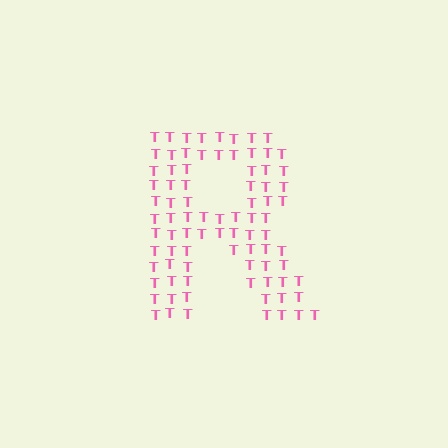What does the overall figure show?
The overall figure shows the letter R.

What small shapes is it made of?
It is made of small letter T's.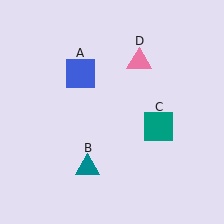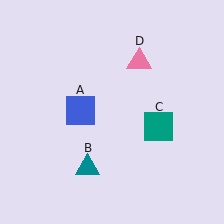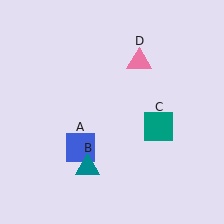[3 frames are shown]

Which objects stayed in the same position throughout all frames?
Teal triangle (object B) and teal square (object C) and pink triangle (object D) remained stationary.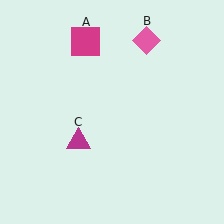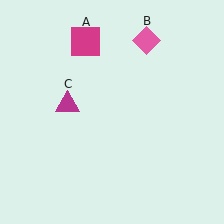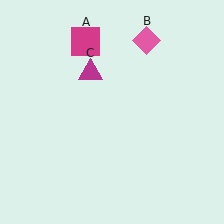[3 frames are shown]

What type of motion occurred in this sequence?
The magenta triangle (object C) rotated clockwise around the center of the scene.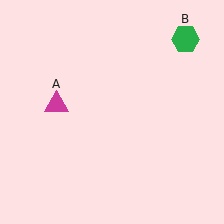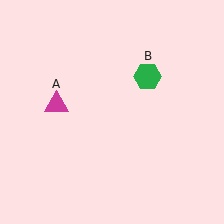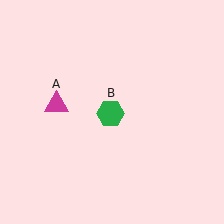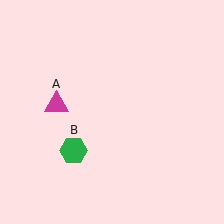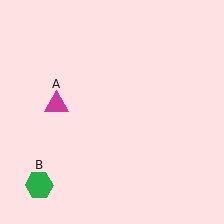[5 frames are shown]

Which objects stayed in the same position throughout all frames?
Magenta triangle (object A) remained stationary.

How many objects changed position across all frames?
1 object changed position: green hexagon (object B).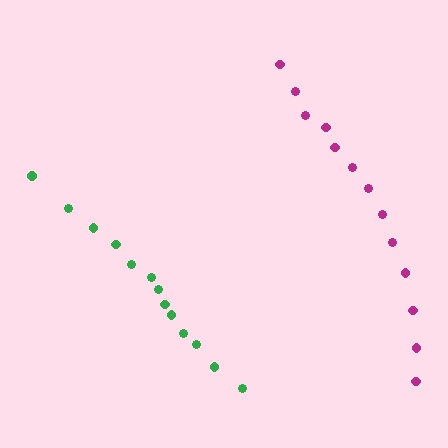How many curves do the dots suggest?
There are 2 distinct paths.